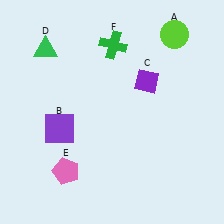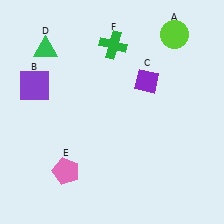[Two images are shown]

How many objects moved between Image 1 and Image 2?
1 object moved between the two images.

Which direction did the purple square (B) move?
The purple square (B) moved up.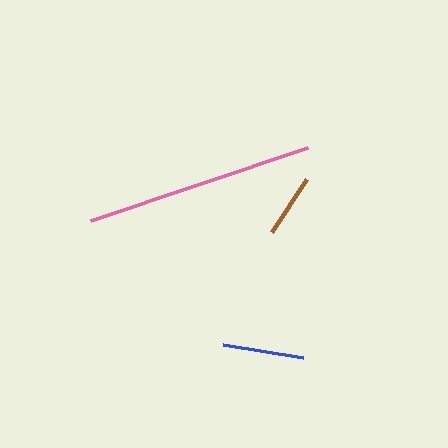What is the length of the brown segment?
The brown segment is approximately 63 pixels long.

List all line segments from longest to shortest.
From longest to shortest: pink, blue, brown.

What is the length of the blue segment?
The blue segment is approximately 81 pixels long.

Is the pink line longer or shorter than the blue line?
The pink line is longer than the blue line.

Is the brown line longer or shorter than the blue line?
The blue line is longer than the brown line.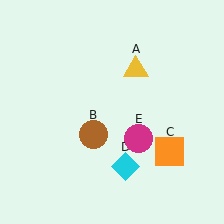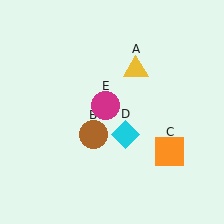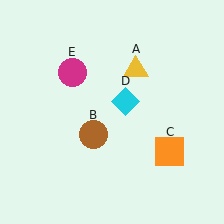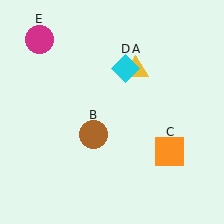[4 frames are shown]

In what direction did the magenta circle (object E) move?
The magenta circle (object E) moved up and to the left.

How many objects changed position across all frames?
2 objects changed position: cyan diamond (object D), magenta circle (object E).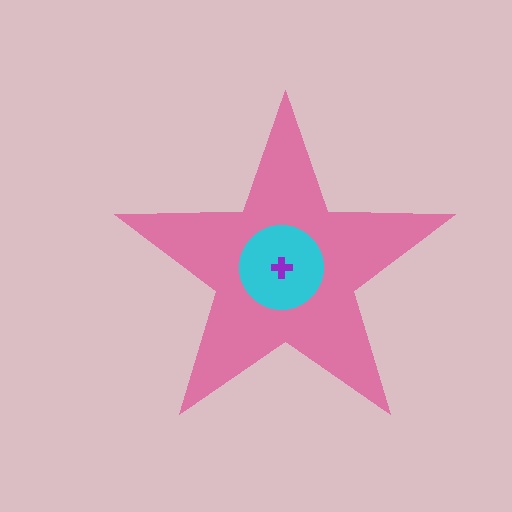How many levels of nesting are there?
3.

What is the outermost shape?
The pink star.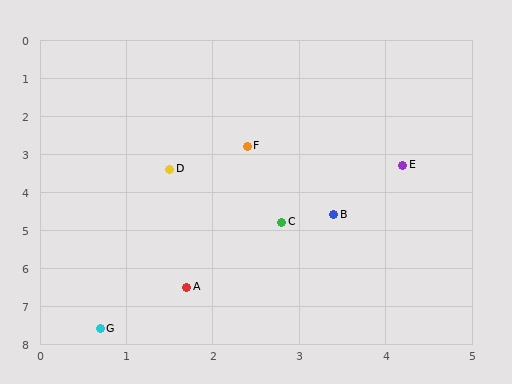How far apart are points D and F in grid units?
Points D and F are about 1.1 grid units apart.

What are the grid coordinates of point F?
Point F is at approximately (2.4, 2.8).